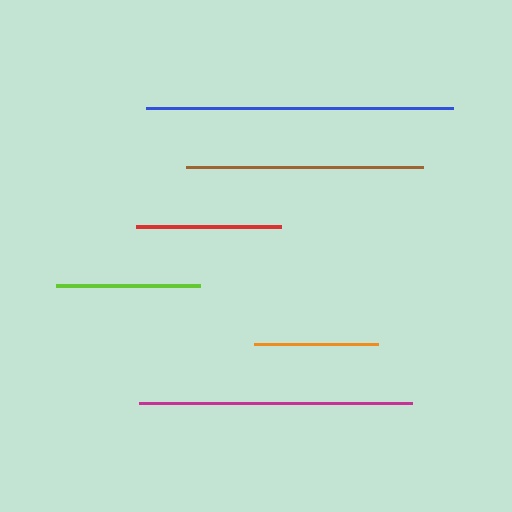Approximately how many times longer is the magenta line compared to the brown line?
The magenta line is approximately 1.1 times the length of the brown line.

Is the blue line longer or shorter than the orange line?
The blue line is longer than the orange line.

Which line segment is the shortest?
The orange line is the shortest at approximately 123 pixels.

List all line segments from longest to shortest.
From longest to shortest: blue, magenta, brown, red, lime, orange.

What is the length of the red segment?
The red segment is approximately 145 pixels long.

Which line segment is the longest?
The blue line is the longest at approximately 308 pixels.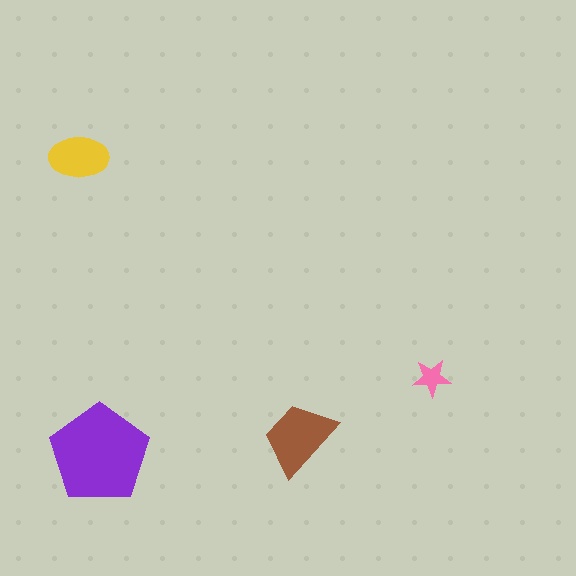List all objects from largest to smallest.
The purple pentagon, the brown trapezoid, the yellow ellipse, the pink star.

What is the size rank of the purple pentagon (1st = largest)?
1st.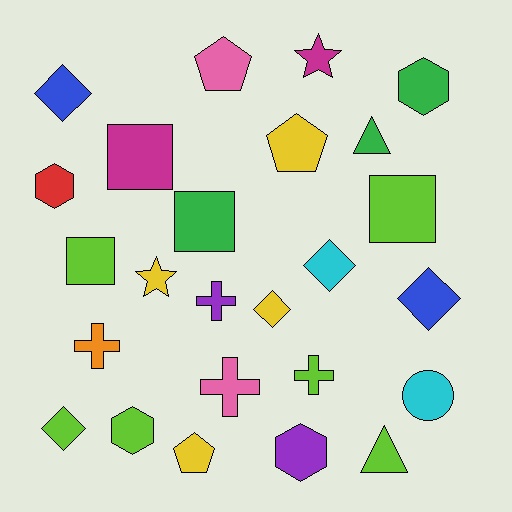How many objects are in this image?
There are 25 objects.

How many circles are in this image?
There is 1 circle.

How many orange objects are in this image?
There is 1 orange object.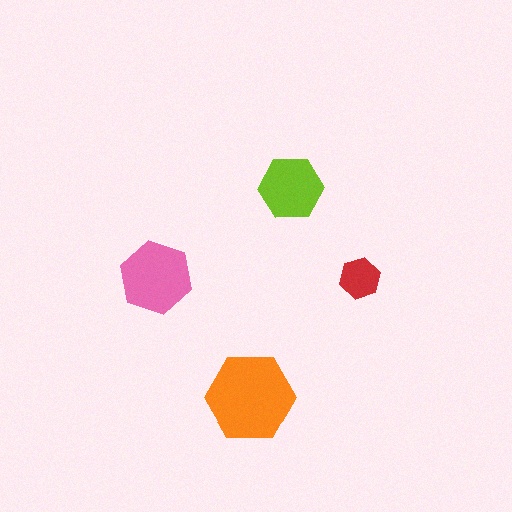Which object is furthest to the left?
The pink hexagon is leftmost.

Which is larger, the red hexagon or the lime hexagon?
The lime one.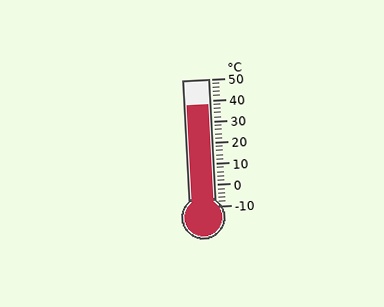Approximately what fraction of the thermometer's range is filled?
The thermometer is filled to approximately 80% of its range.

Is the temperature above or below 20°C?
The temperature is above 20°C.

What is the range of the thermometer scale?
The thermometer scale ranges from -10°C to 50°C.